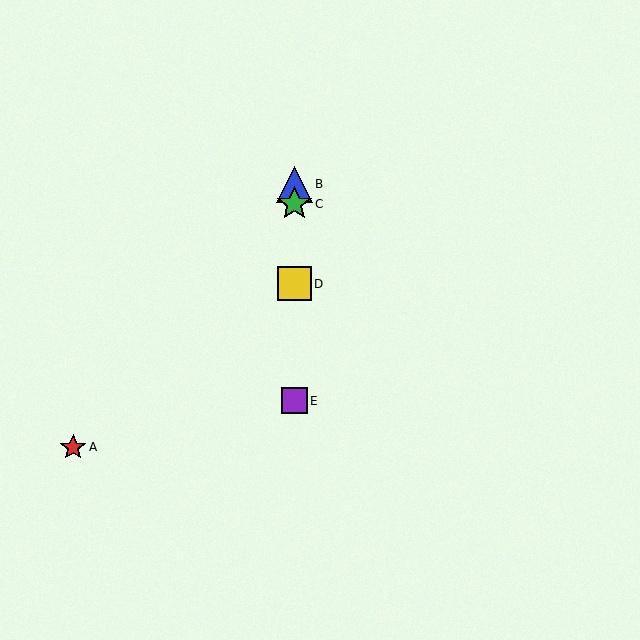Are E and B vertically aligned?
Yes, both are at x≈294.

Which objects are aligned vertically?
Objects B, C, D, E are aligned vertically.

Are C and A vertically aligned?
No, C is at x≈294 and A is at x≈73.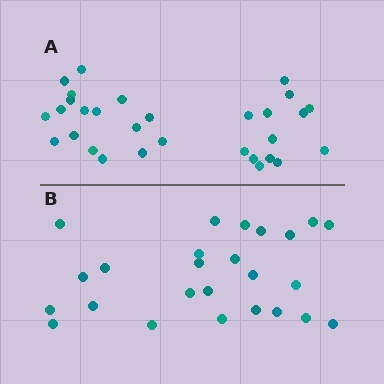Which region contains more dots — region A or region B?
Region A (the top region) has more dots.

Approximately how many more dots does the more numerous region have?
Region A has about 5 more dots than region B.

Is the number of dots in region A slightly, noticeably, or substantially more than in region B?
Region A has only slightly more — the two regions are fairly close. The ratio is roughly 1.2 to 1.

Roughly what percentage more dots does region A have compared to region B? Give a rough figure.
About 20% more.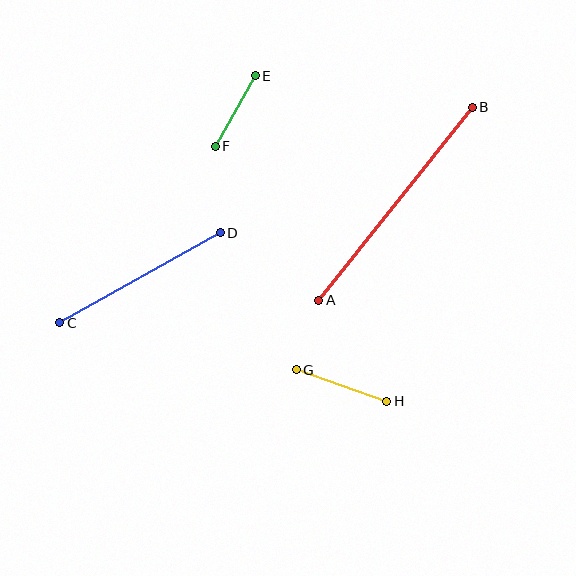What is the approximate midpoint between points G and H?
The midpoint is at approximately (342, 385) pixels.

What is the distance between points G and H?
The distance is approximately 96 pixels.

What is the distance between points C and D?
The distance is approximately 184 pixels.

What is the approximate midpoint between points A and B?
The midpoint is at approximately (396, 204) pixels.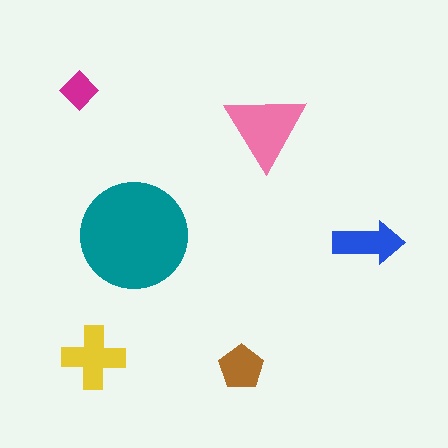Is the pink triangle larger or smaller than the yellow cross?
Larger.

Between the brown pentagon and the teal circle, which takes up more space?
The teal circle.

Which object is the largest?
The teal circle.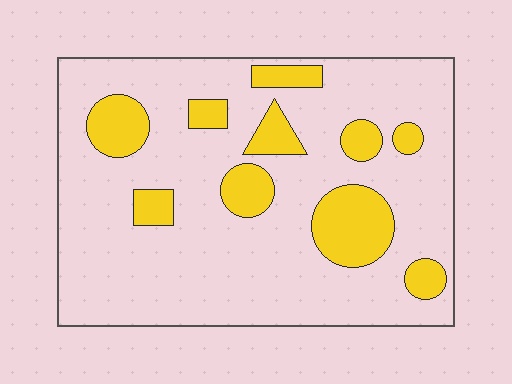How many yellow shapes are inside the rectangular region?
10.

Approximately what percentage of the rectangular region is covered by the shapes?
Approximately 20%.